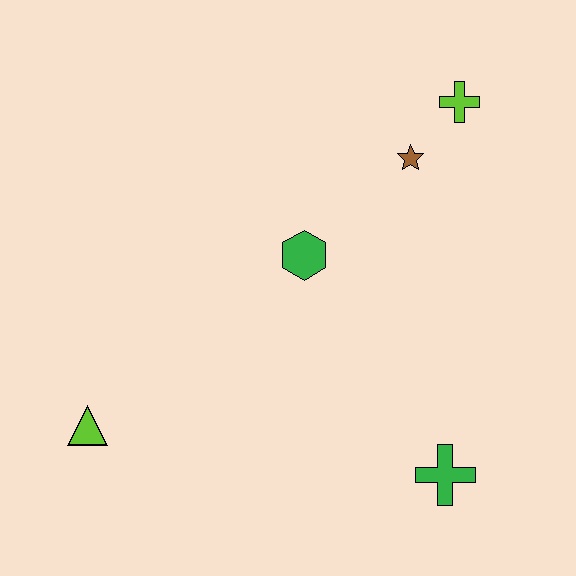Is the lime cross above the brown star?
Yes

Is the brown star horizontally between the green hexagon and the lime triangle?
No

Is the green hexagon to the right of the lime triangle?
Yes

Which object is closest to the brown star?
The lime cross is closest to the brown star.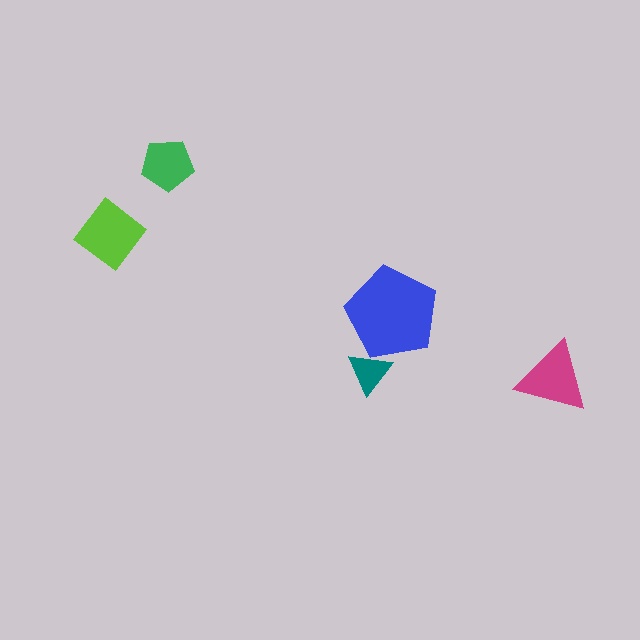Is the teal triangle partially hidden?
Yes, it is partially covered by another shape.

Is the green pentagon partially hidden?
No, no other shape covers it.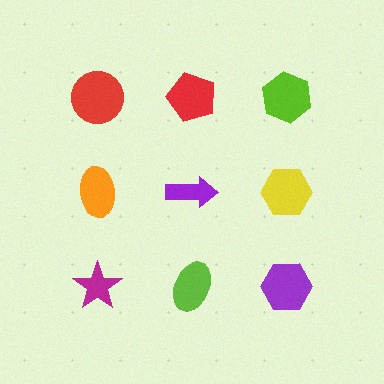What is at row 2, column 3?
A yellow hexagon.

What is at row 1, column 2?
A red pentagon.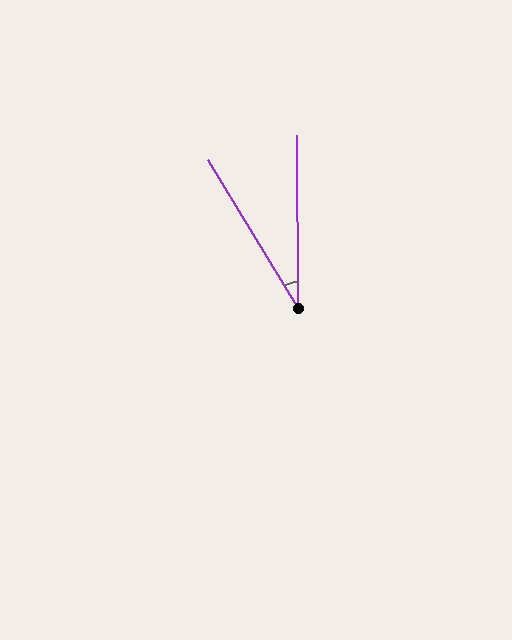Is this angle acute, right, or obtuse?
It is acute.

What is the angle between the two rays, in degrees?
Approximately 31 degrees.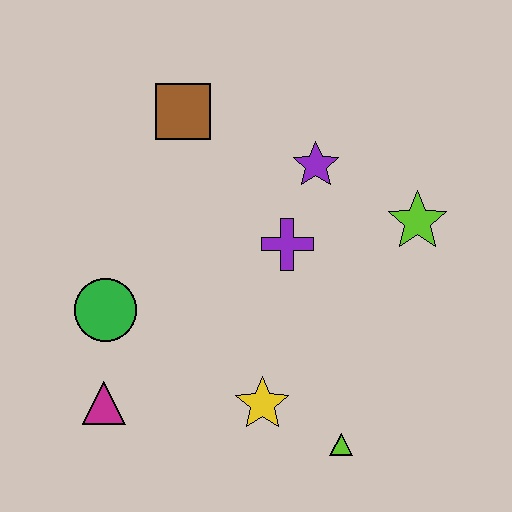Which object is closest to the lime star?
The purple star is closest to the lime star.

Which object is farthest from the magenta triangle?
The lime star is farthest from the magenta triangle.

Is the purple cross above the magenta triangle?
Yes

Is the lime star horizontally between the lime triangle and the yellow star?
No